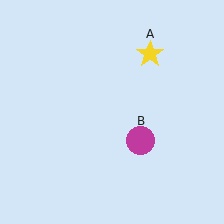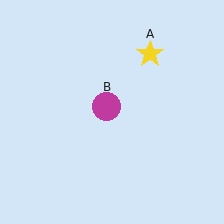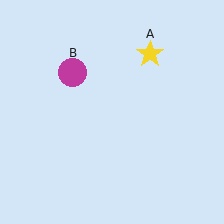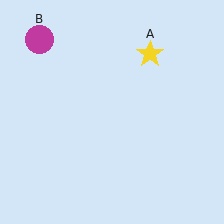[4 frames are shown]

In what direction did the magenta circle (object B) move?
The magenta circle (object B) moved up and to the left.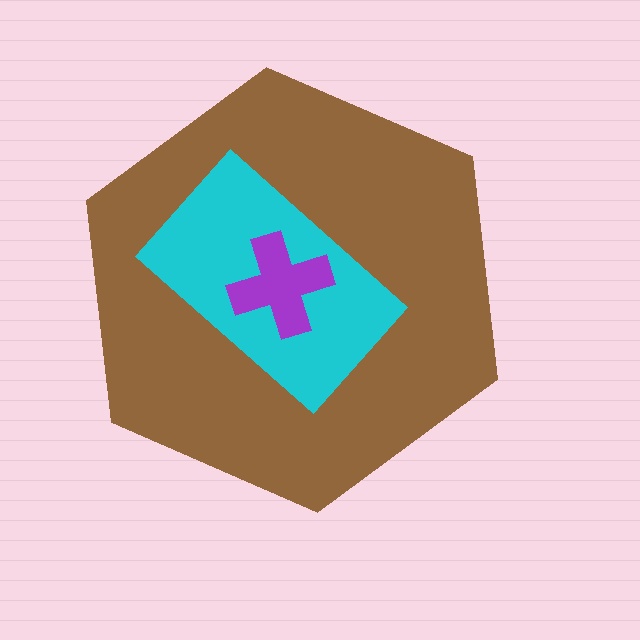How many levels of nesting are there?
3.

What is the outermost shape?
The brown hexagon.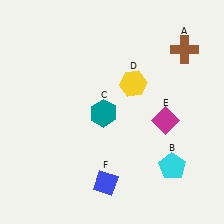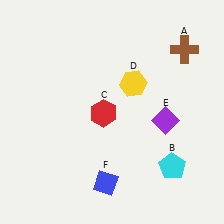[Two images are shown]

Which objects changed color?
C changed from teal to red. E changed from magenta to purple.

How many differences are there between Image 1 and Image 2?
There are 2 differences between the two images.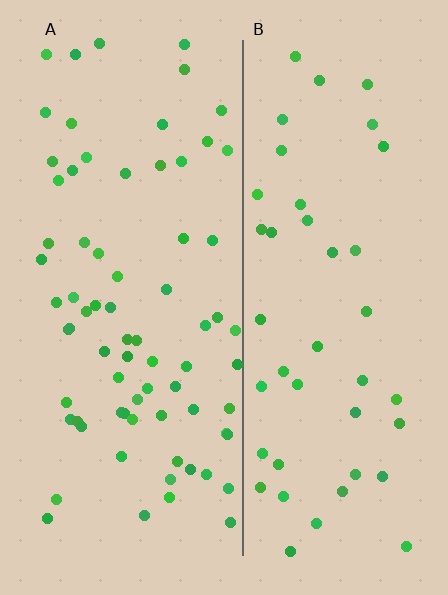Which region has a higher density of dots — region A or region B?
A (the left).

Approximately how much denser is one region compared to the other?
Approximately 1.7× — region A over region B.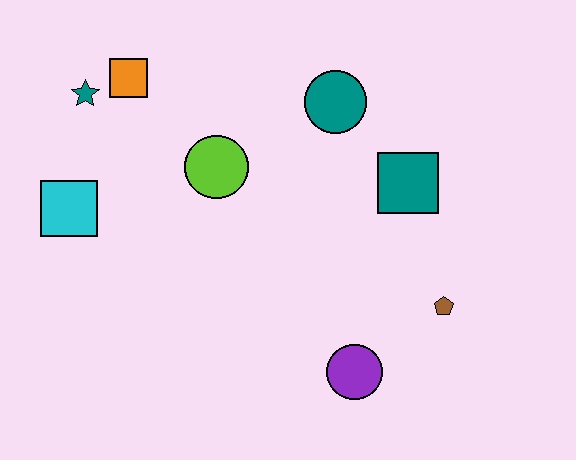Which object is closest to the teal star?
The orange square is closest to the teal star.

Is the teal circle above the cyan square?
Yes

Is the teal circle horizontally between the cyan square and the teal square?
Yes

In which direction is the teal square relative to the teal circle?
The teal square is below the teal circle.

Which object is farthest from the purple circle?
The teal star is farthest from the purple circle.